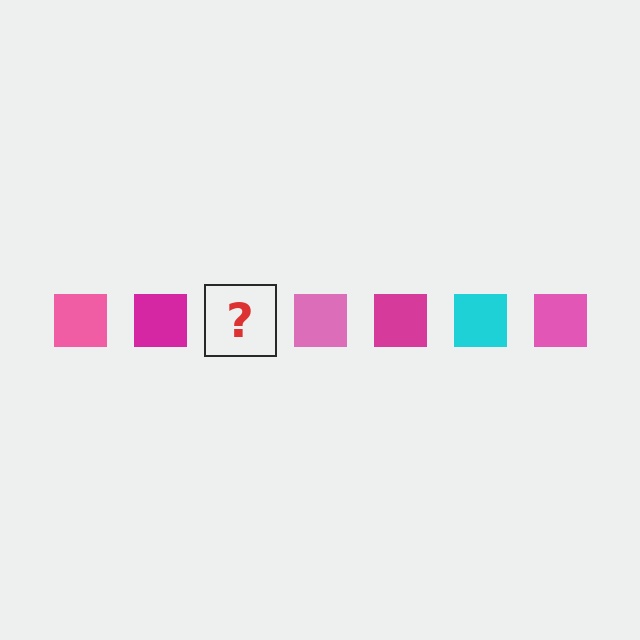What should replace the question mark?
The question mark should be replaced with a cyan square.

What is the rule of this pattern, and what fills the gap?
The rule is that the pattern cycles through pink, magenta, cyan squares. The gap should be filled with a cyan square.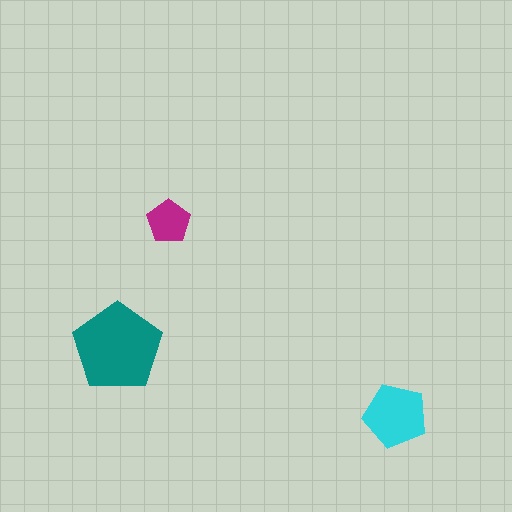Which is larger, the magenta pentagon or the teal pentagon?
The teal one.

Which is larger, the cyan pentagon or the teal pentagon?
The teal one.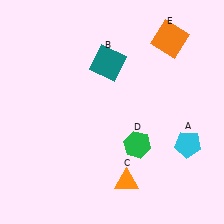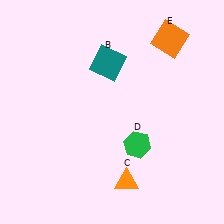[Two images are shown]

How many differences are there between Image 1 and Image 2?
There is 1 difference between the two images.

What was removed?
The cyan pentagon (A) was removed in Image 2.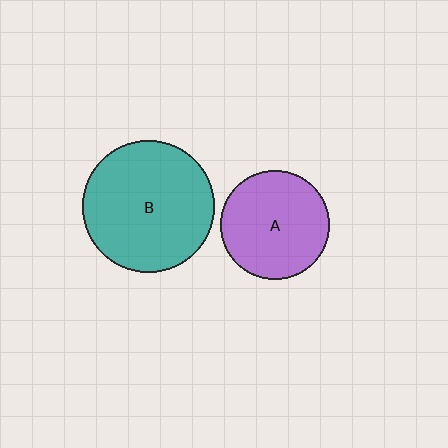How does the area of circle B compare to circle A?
Approximately 1.5 times.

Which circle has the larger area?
Circle B (teal).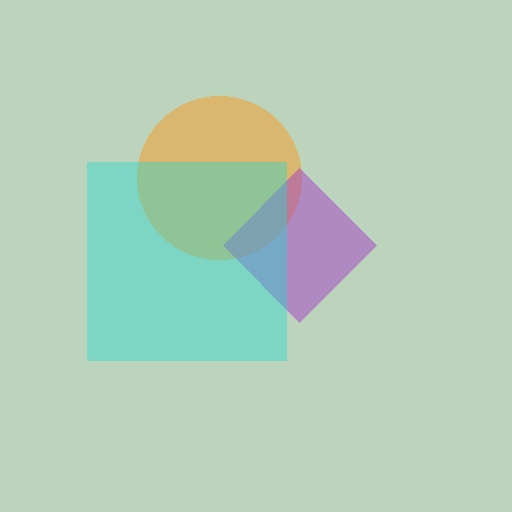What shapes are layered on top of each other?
The layered shapes are: an orange circle, a purple diamond, a cyan square.